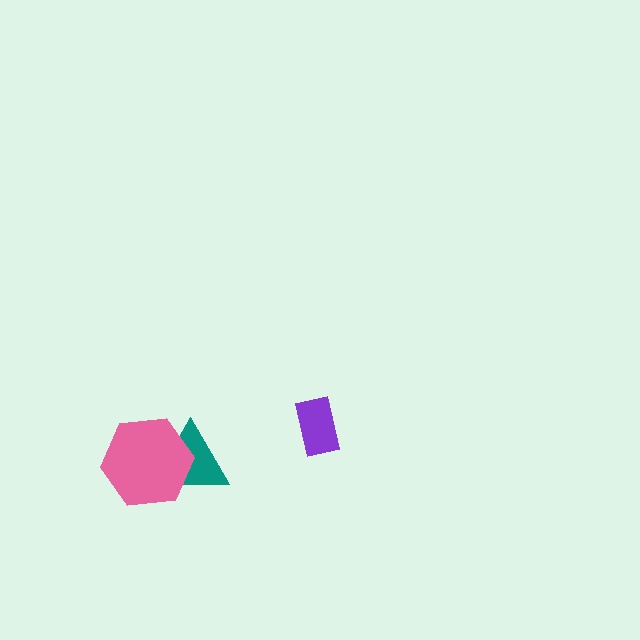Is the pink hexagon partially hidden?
No, no other shape covers it.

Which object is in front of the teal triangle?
The pink hexagon is in front of the teal triangle.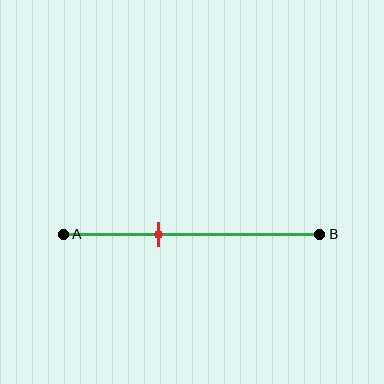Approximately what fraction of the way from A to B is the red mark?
The red mark is approximately 35% of the way from A to B.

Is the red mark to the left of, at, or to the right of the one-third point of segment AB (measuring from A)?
The red mark is to the right of the one-third point of segment AB.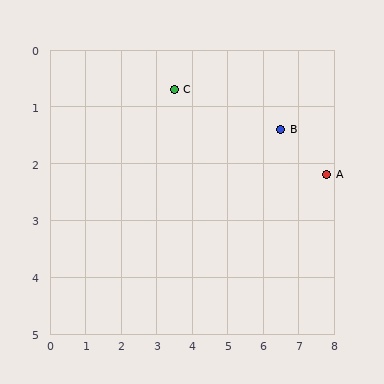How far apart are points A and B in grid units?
Points A and B are about 1.5 grid units apart.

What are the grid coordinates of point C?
Point C is at approximately (3.5, 0.7).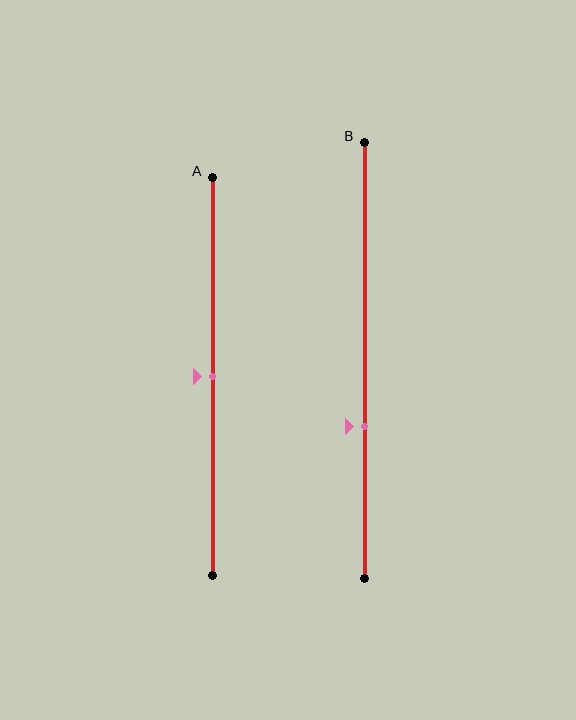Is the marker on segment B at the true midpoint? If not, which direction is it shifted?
No, the marker on segment B is shifted downward by about 15% of the segment length.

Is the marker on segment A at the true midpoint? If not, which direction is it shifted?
Yes, the marker on segment A is at the true midpoint.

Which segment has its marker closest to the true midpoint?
Segment A has its marker closest to the true midpoint.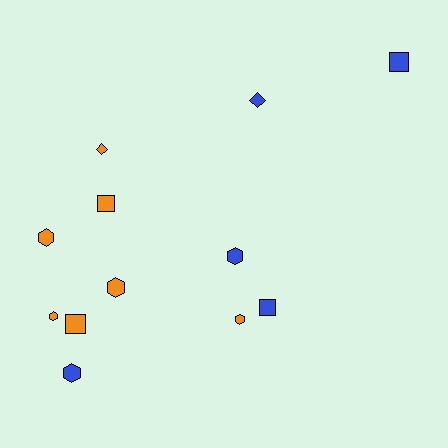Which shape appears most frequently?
Hexagon, with 6 objects.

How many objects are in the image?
There are 12 objects.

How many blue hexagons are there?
There are 2 blue hexagons.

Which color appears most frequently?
Orange, with 7 objects.